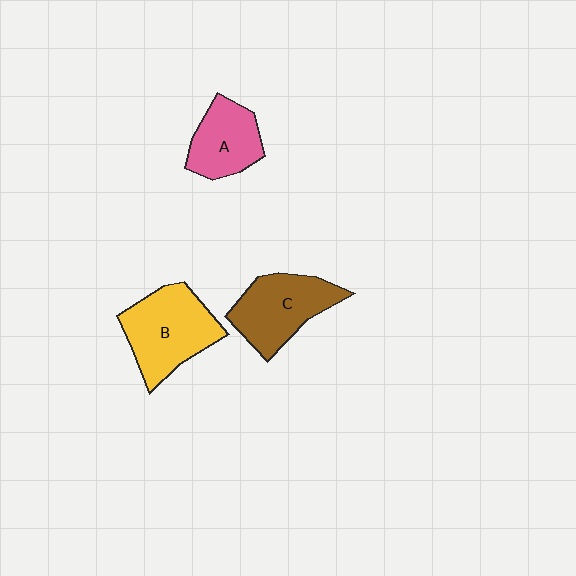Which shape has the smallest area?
Shape A (pink).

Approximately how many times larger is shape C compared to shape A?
Approximately 1.3 times.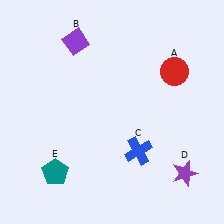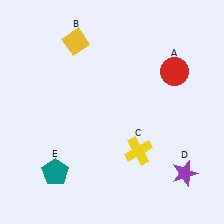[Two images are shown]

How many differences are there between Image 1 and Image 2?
There are 2 differences between the two images.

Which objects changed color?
B changed from purple to yellow. C changed from blue to yellow.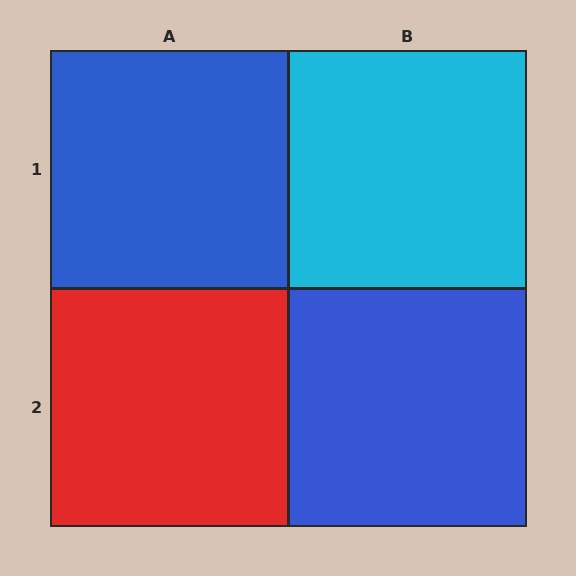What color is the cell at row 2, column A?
Red.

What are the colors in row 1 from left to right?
Blue, cyan.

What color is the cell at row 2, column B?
Blue.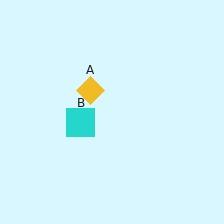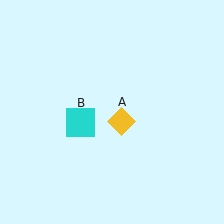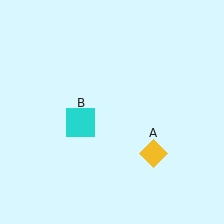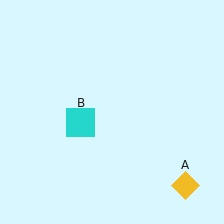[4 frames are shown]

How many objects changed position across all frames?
1 object changed position: yellow diamond (object A).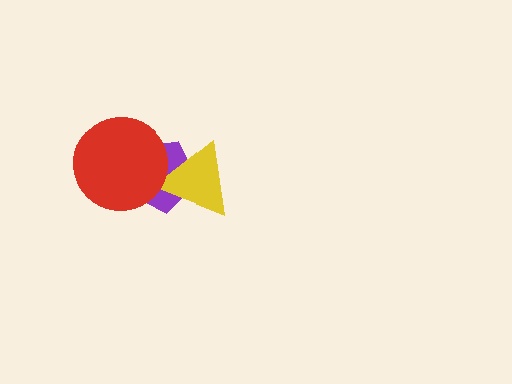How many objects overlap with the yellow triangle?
2 objects overlap with the yellow triangle.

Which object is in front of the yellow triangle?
The red circle is in front of the yellow triangle.